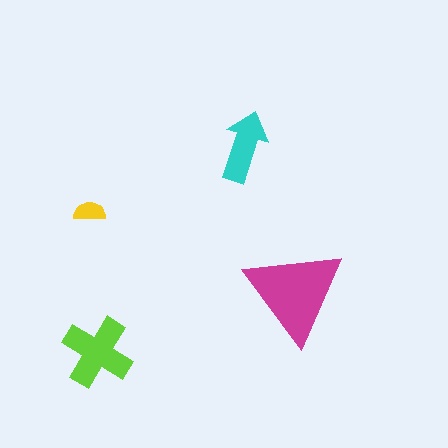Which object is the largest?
The magenta triangle.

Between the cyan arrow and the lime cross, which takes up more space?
The lime cross.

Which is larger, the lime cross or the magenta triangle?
The magenta triangle.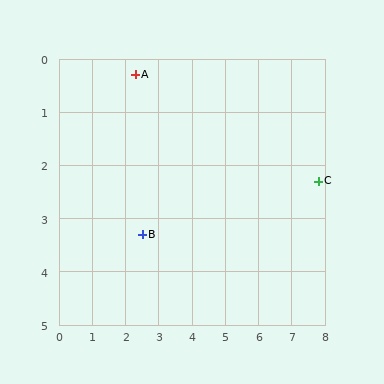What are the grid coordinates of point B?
Point B is at approximately (2.5, 3.3).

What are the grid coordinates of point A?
Point A is at approximately (2.3, 0.3).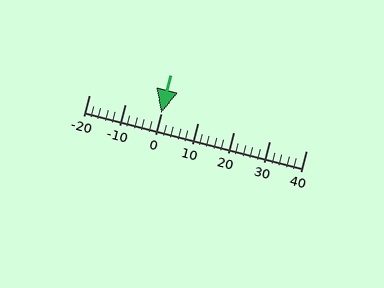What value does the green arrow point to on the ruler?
The green arrow points to approximately 0.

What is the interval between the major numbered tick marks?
The major tick marks are spaced 10 units apart.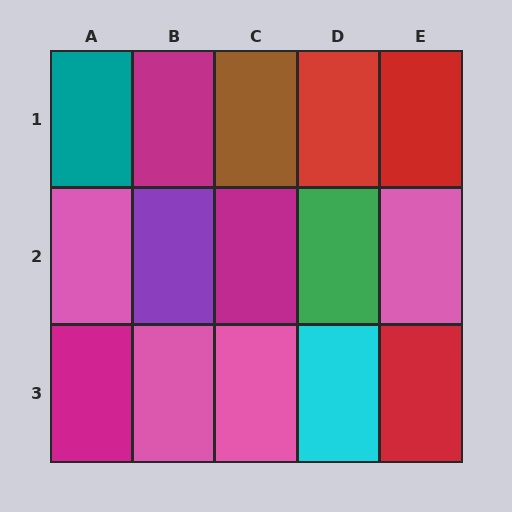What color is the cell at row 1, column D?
Red.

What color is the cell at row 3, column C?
Pink.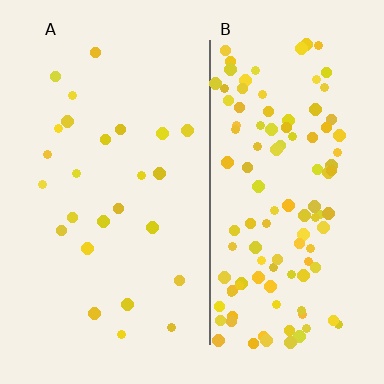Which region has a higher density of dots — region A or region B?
B (the right).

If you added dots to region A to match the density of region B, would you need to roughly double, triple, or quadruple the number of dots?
Approximately quadruple.